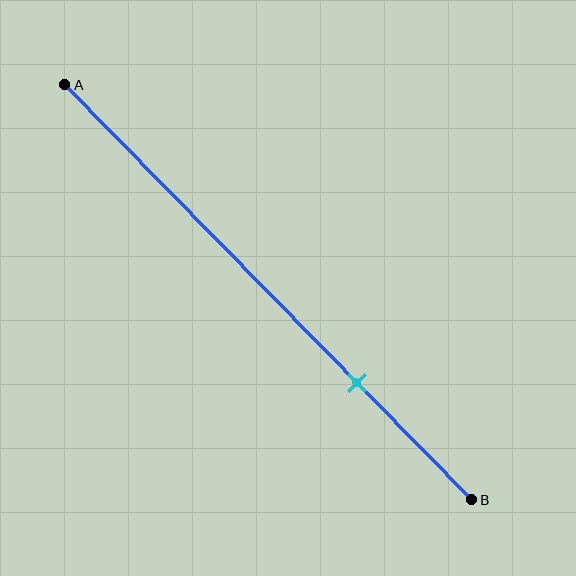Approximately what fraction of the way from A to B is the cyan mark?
The cyan mark is approximately 70% of the way from A to B.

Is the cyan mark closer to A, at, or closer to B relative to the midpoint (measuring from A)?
The cyan mark is closer to point B than the midpoint of segment AB.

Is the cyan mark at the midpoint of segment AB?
No, the mark is at about 70% from A, not at the 50% midpoint.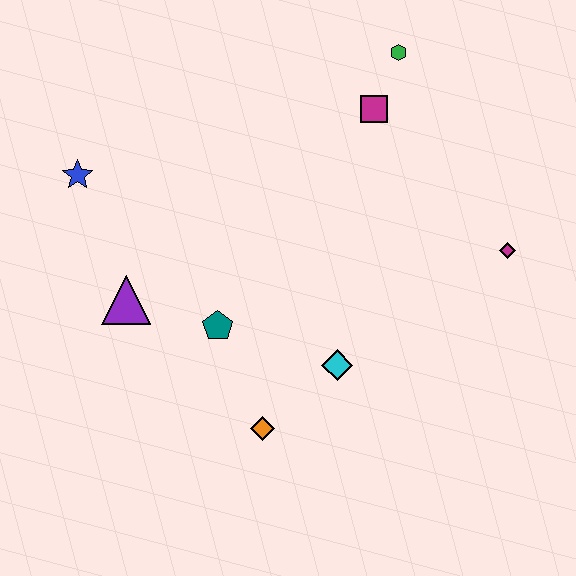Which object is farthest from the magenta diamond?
The blue star is farthest from the magenta diamond.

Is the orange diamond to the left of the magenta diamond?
Yes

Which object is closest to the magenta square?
The green hexagon is closest to the magenta square.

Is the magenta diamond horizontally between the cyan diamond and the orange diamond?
No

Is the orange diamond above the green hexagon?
No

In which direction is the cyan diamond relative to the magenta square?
The cyan diamond is below the magenta square.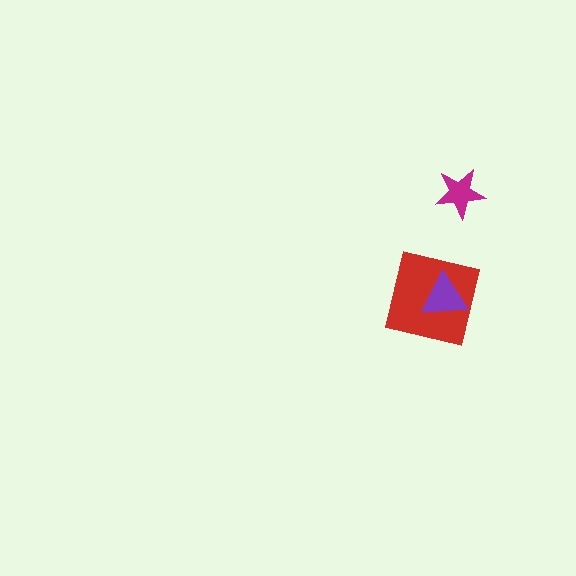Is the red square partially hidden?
Yes, it is partially covered by another shape.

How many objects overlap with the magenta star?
0 objects overlap with the magenta star.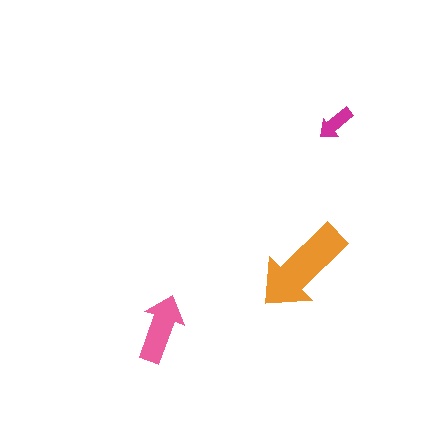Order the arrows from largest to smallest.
the orange one, the pink one, the magenta one.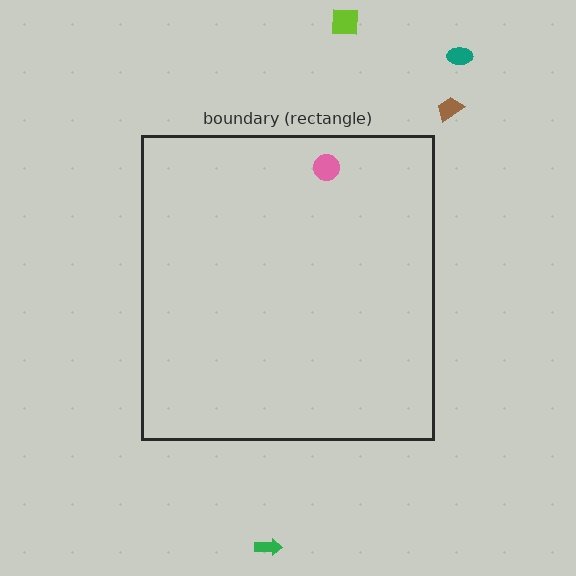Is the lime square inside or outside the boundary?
Outside.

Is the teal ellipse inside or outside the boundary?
Outside.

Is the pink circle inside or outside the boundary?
Inside.